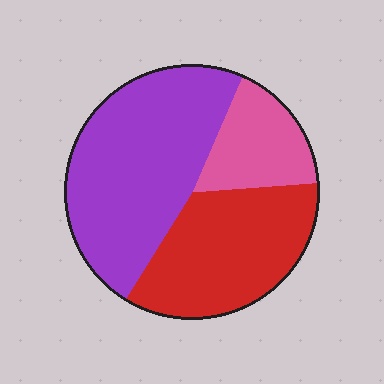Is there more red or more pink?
Red.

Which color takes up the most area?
Purple, at roughly 50%.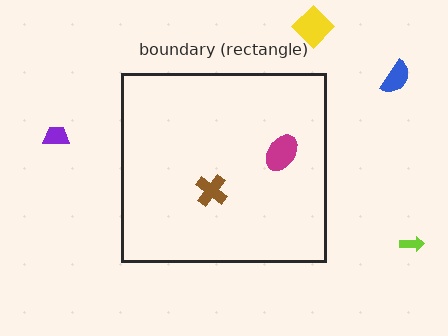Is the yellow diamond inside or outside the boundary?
Outside.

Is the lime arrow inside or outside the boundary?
Outside.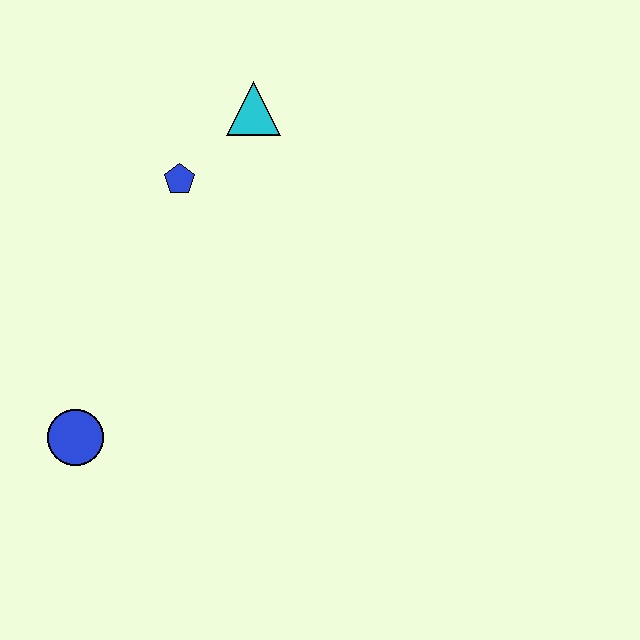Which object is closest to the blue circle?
The blue pentagon is closest to the blue circle.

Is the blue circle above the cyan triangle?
No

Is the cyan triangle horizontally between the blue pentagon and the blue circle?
No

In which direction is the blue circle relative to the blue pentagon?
The blue circle is below the blue pentagon.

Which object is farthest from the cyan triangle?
The blue circle is farthest from the cyan triangle.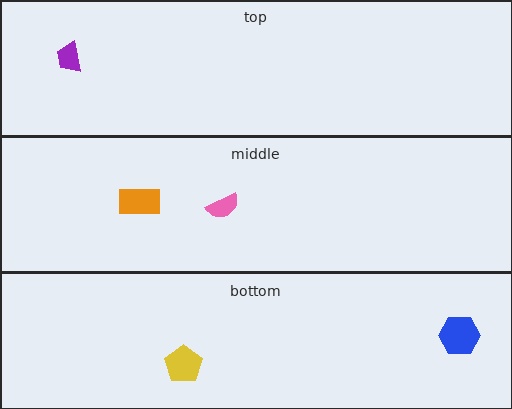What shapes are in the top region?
The purple trapezoid.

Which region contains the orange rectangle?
The middle region.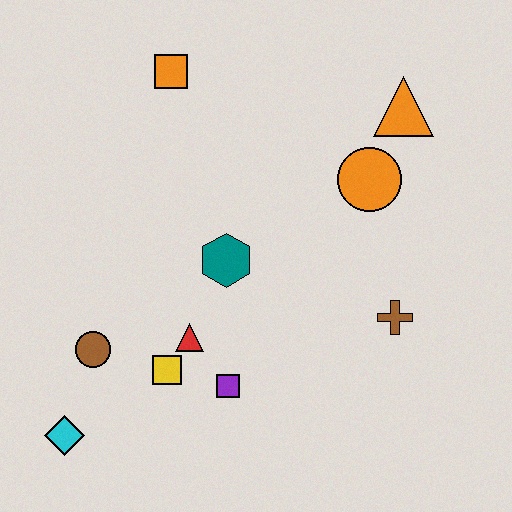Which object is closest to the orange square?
The teal hexagon is closest to the orange square.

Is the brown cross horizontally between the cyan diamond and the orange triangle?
Yes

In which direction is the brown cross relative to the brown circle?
The brown cross is to the right of the brown circle.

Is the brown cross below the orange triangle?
Yes